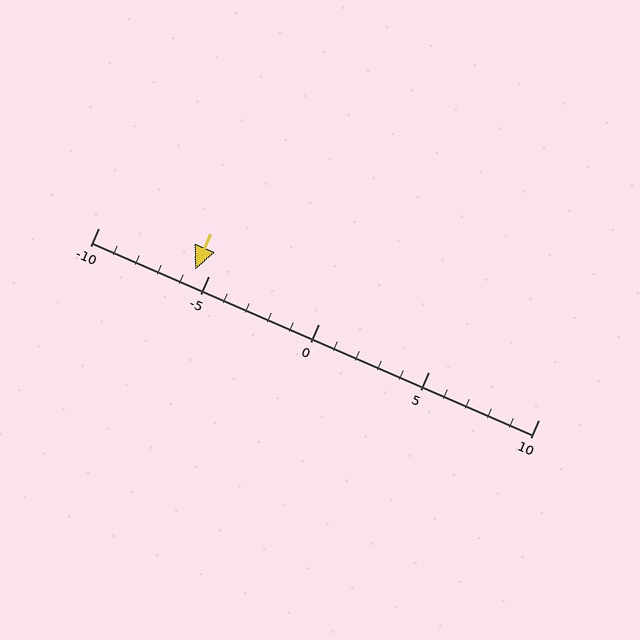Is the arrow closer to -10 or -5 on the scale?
The arrow is closer to -5.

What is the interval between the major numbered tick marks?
The major tick marks are spaced 5 units apart.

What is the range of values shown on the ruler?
The ruler shows values from -10 to 10.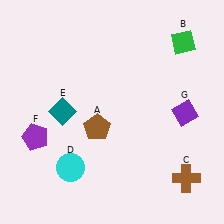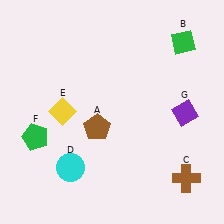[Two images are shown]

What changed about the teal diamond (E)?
In Image 1, E is teal. In Image 2, it changed to yellow.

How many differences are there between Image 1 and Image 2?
There are 2 differences between the two images.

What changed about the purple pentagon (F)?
In Image 1, F is purple. In Image 2, it changed to green.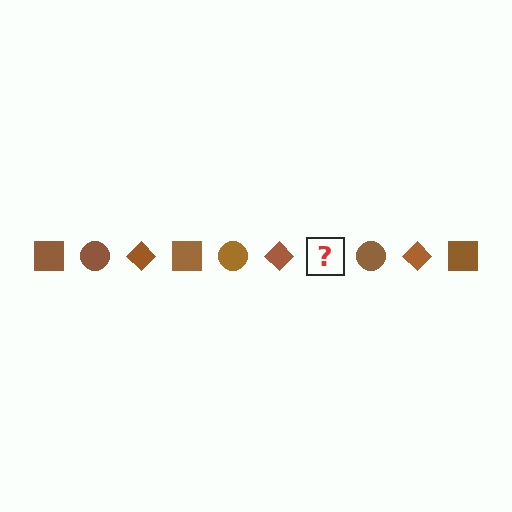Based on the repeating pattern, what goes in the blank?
The blank should be a brown square.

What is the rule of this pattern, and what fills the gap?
The rule is that the pattern cycles through square, circle, diamond shapes in brown. The gap should be filled with a brown square.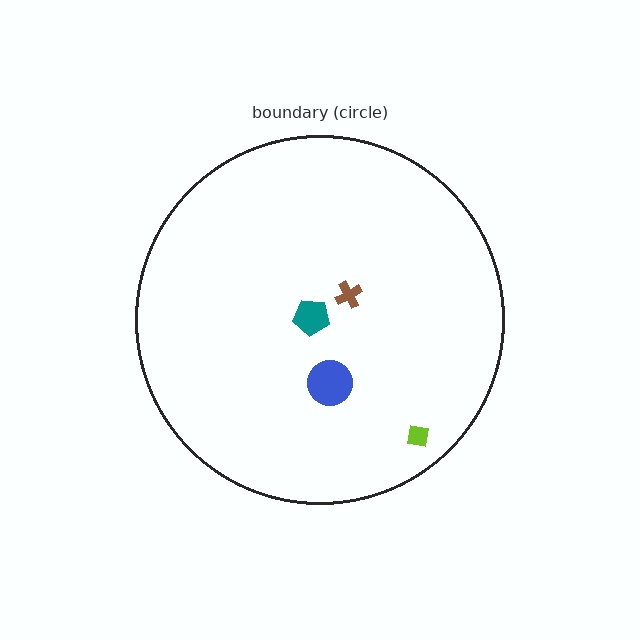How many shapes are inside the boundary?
4 inside, 0 outside.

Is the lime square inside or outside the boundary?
Inside.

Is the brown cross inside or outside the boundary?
Inside.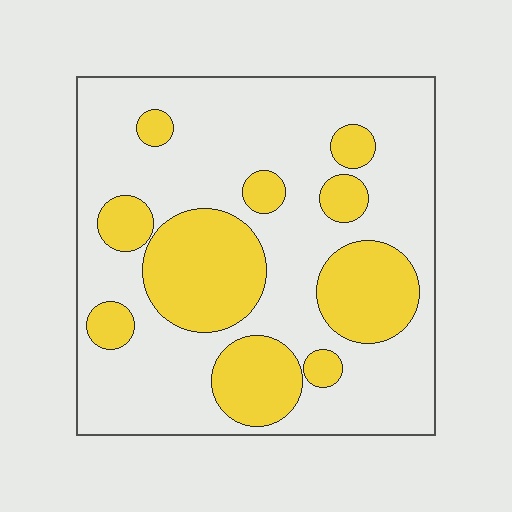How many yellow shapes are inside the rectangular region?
10.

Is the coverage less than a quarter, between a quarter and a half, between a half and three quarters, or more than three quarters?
Between a quarter and a half.